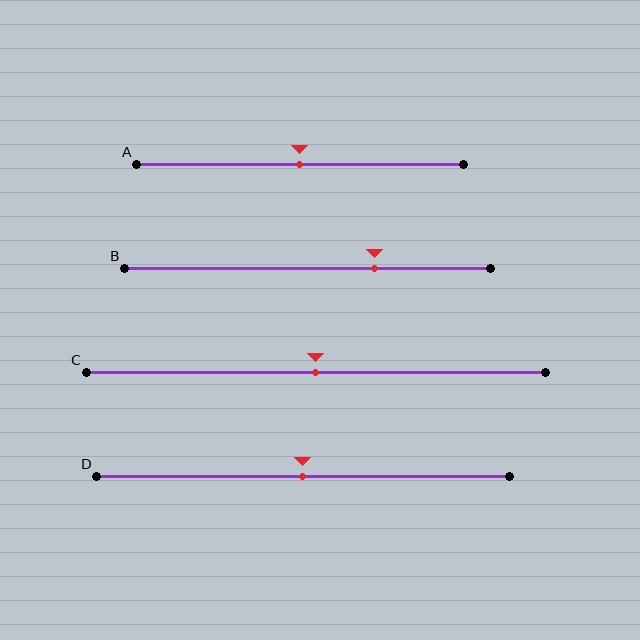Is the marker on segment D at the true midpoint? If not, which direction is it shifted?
Yes, the marker on segment D is at the true midpoint.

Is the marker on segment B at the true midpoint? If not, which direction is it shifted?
No, the marker on segment B is shifted to the right by about 18% of the segment length.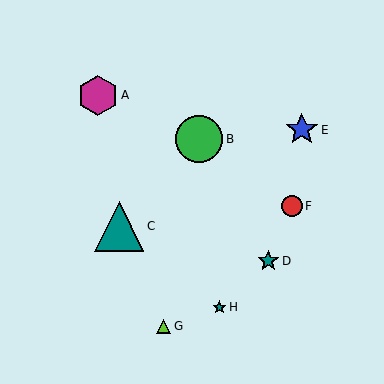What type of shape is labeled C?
Shape C is a teal triangle.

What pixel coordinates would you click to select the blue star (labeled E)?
Click at (302, 130) to select the blue star E.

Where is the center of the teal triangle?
The center of the teal triangle is at (119, 226).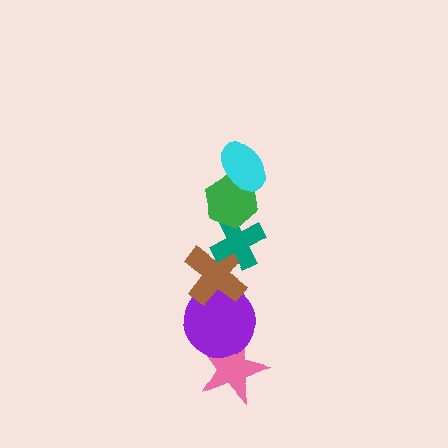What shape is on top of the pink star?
The purple circle is on top of the pink star.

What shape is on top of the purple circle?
The brown cross is on top of the purple circle.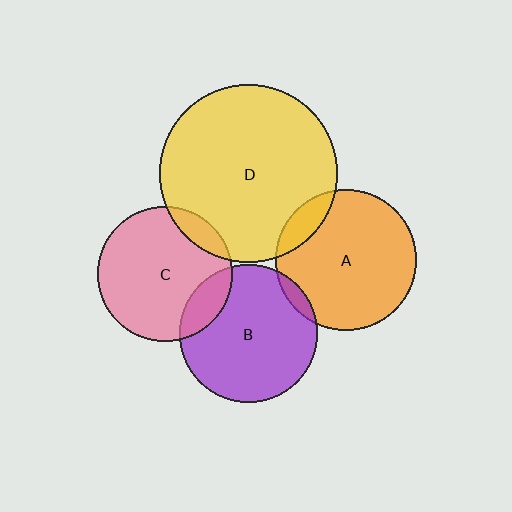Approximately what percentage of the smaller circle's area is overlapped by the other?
Approximately 10%.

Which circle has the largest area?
Circle D (yellow).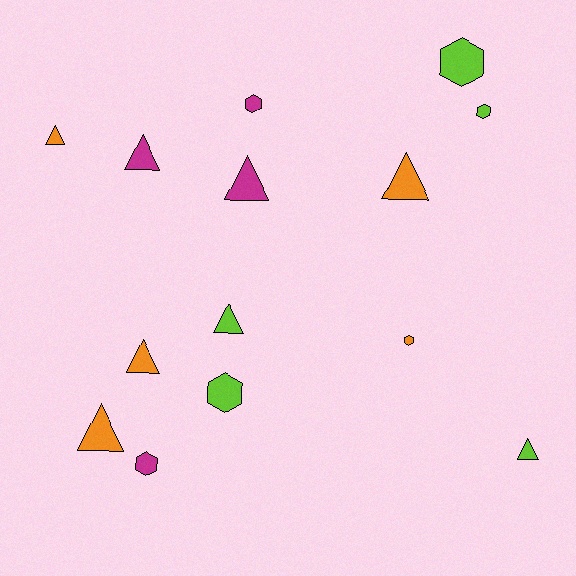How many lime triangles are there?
There are 2 lime triangles.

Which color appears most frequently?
Orange, with 5 objects.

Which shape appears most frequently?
Triangle, with 8 objects.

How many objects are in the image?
There are 14 objects.